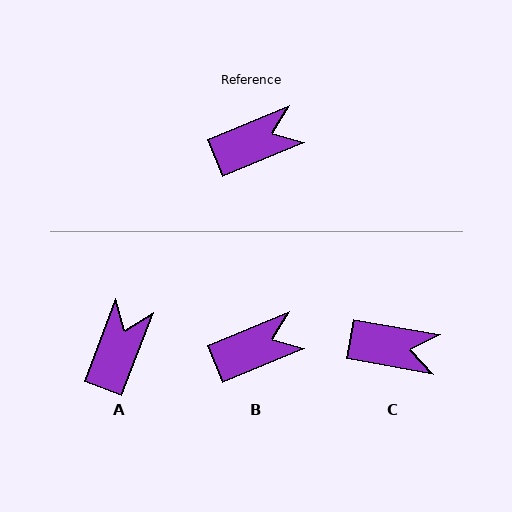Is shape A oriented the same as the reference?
No, it is off by about 47 degrees.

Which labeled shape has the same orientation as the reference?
B.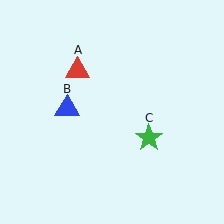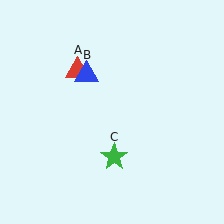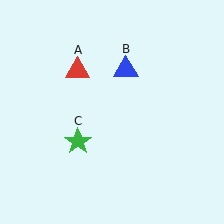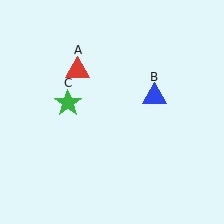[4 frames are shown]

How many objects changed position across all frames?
2 objects changed position: blue triangle (object B), green star (object C).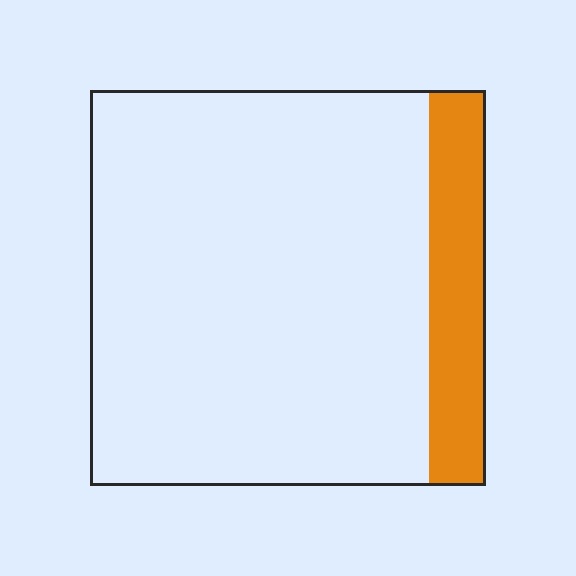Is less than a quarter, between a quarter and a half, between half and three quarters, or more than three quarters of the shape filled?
Less than a quarter.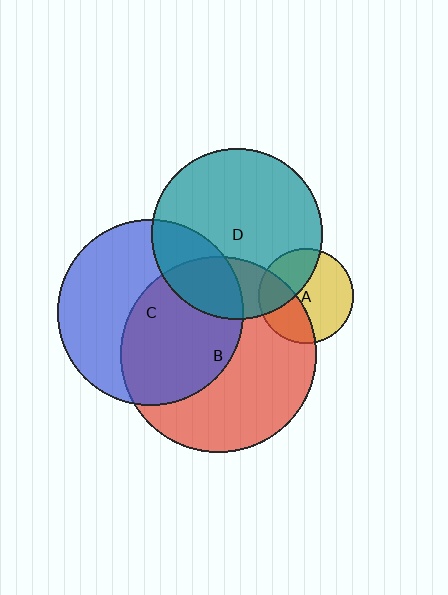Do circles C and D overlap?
Yes.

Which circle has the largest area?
Circle B (red).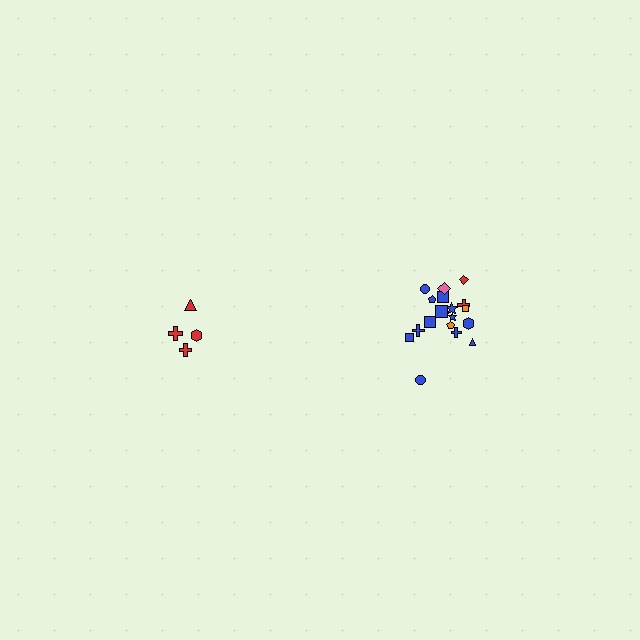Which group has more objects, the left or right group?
The right group.